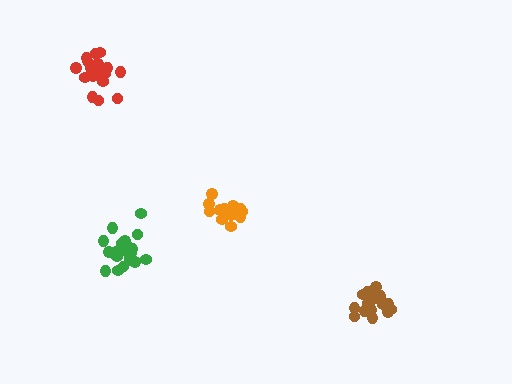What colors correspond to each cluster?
The clusters are colored: green, red, brown, orange.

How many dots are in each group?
Group 1: 20 dots, Group 2: 19 dots, Group 3: 19 dots, Group 4: 14 dots (72 total).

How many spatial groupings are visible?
There are 4 spatial groupings.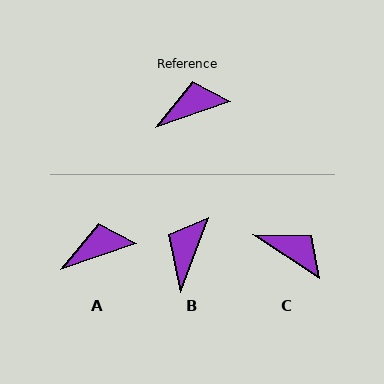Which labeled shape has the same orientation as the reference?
A.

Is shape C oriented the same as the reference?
No, it is off by about 51 degrees.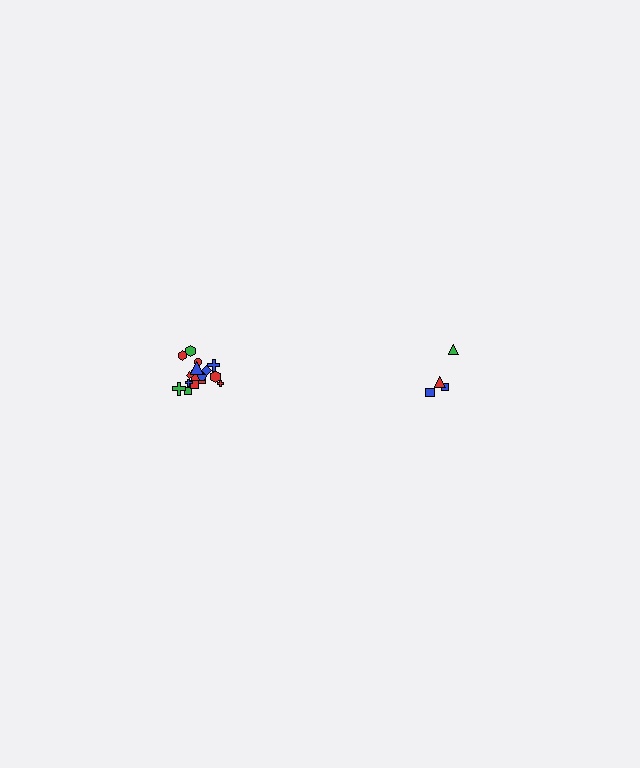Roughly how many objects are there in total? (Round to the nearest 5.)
Roughly 20 objects in total.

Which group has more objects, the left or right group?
The left group.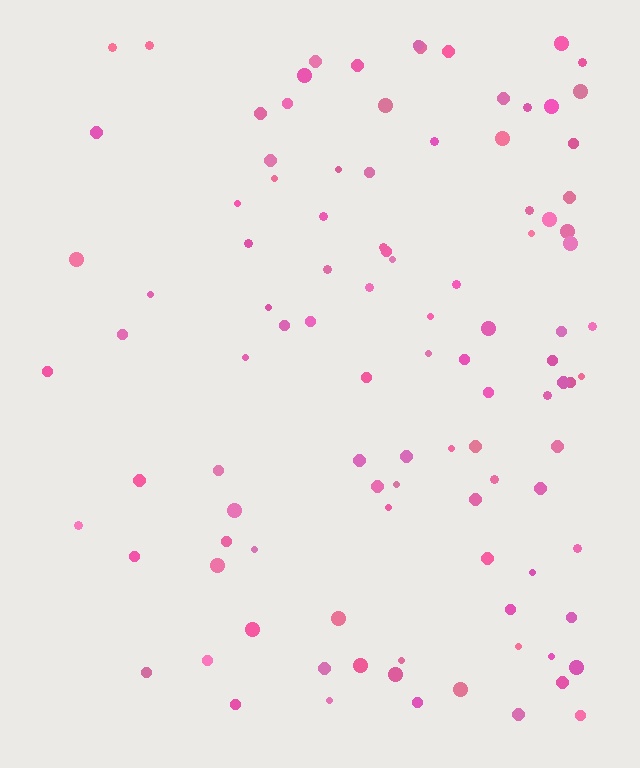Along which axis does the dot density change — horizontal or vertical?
Horizontal.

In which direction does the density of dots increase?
From left to right, with the right side densest.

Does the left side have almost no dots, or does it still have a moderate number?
Still a moderate number, just noticeably fewer than the right.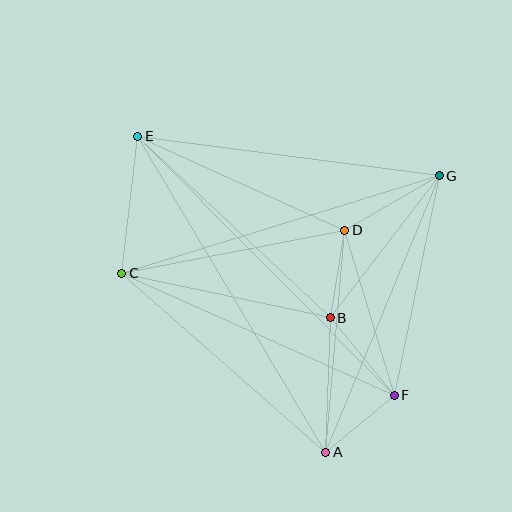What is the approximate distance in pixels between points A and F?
The distance between A and F is approximately 89 pixels.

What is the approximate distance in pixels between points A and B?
The distance between A and B is approximately 135 pixels.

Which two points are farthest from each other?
Points A and E are farthest from each other.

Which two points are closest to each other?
Points B and D are closest to each other.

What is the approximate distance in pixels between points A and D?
The distance between A and D is approximately 223 pixels.